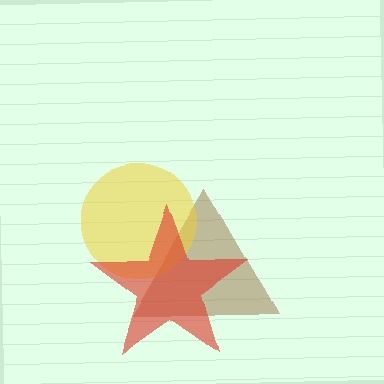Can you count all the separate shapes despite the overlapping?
Yes, there are 3 separate shapes.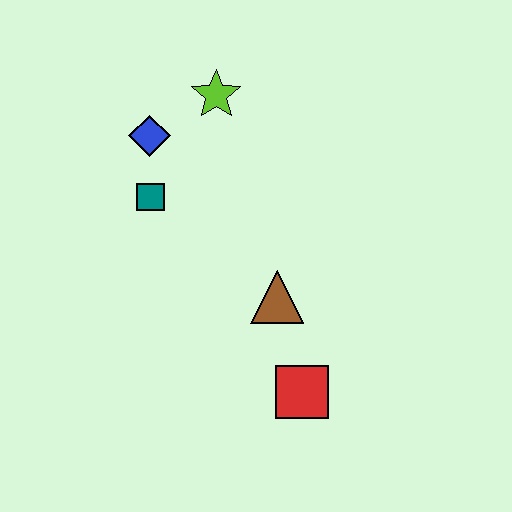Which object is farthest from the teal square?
The red square is farthest from the teal square.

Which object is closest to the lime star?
The blue diamond is closest to the lime star.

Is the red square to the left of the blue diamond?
No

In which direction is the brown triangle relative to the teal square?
The brown triangle is to the right of the teal square.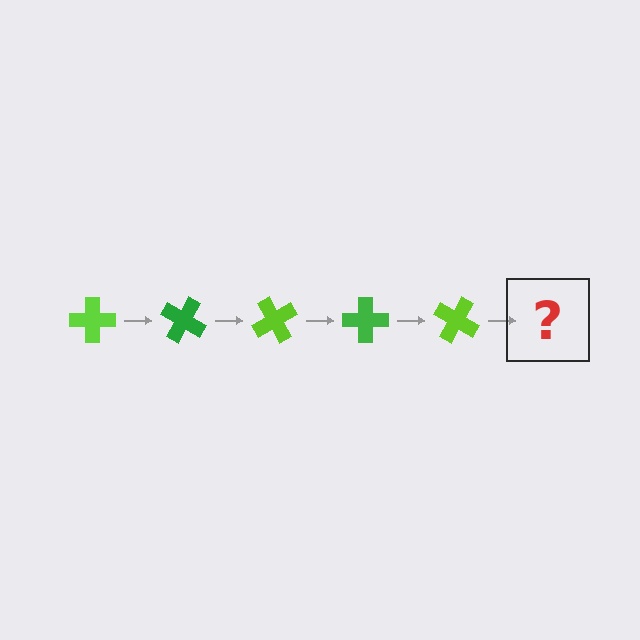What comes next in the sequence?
The next element should be a green cross, rotated 150 degrees from the start.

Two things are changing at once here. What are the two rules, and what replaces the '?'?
The two rules are that it rotates 30 degrees each step and the color cycles through lime and green. The '?' should be a green cross, rotated 150 degrees from the start.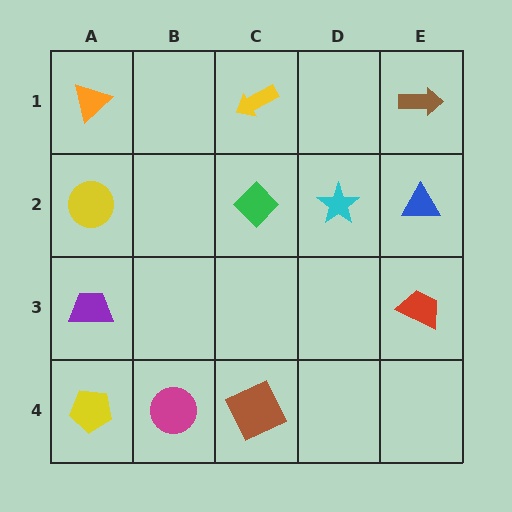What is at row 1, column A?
An orange triangle.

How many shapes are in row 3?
2 shapes.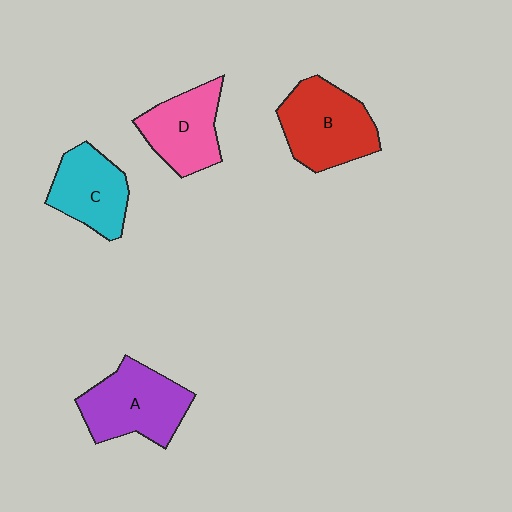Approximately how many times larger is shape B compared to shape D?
Approximately 1.2 times.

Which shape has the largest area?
Shape B (red).